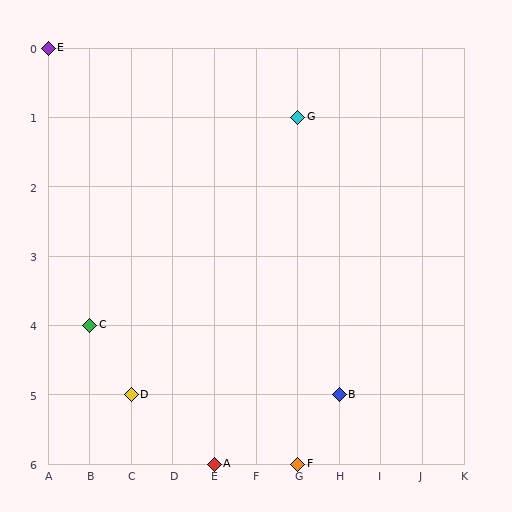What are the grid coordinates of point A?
Point A is at grid coordinates (E, 6).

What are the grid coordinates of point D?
Point D is at grid coordinates (C, 5).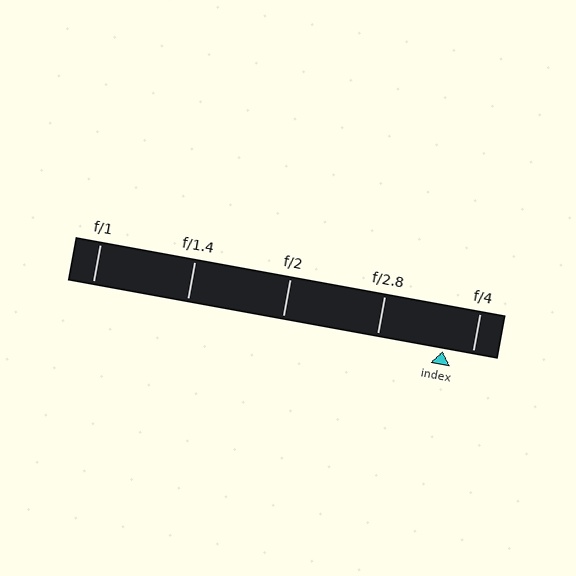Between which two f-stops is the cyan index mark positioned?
The index mark is between f/2.8 and f/4.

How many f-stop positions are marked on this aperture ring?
There are 5 f-stop positions marked.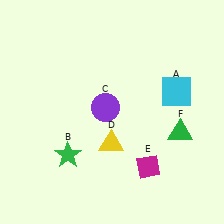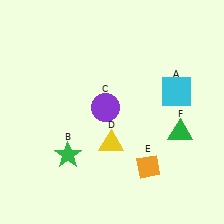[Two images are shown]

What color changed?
The diamond (E) changed from magenta in Image 1 to orange in Image 2.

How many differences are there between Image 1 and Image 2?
There is 1 difference between the two images.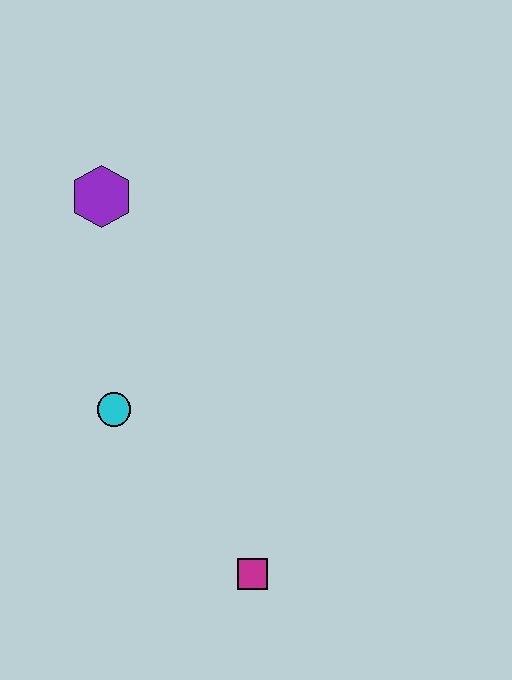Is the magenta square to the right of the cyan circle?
Yes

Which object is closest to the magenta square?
The cyan circle is closest to the magenta square.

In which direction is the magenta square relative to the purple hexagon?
The magenta square is below the purple hexagon.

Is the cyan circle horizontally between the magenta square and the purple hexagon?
Yes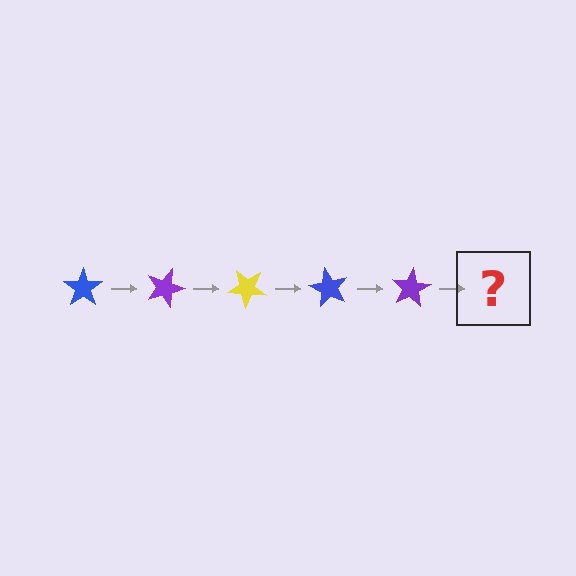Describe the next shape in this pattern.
It should be a yellow star, rotated 100 degrees from the start.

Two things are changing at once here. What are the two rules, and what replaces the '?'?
The two rules are that it rotates 20 degrees each step and the color cycles through blue, purple, and yellow. The '?' should be a yellow star, rotated 100 degrees from the start.